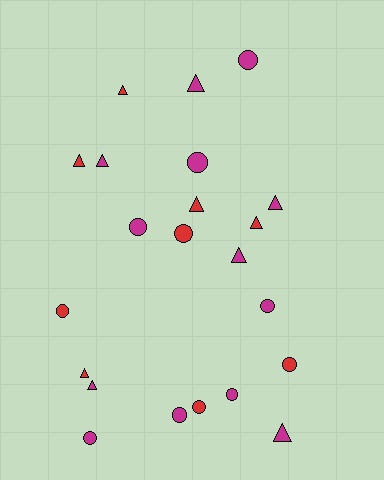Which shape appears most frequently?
Triangle, with 11 objects.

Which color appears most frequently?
Magenta, with 13 objects.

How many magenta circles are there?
There are 7 magenta circles.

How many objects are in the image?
There are 22 objects.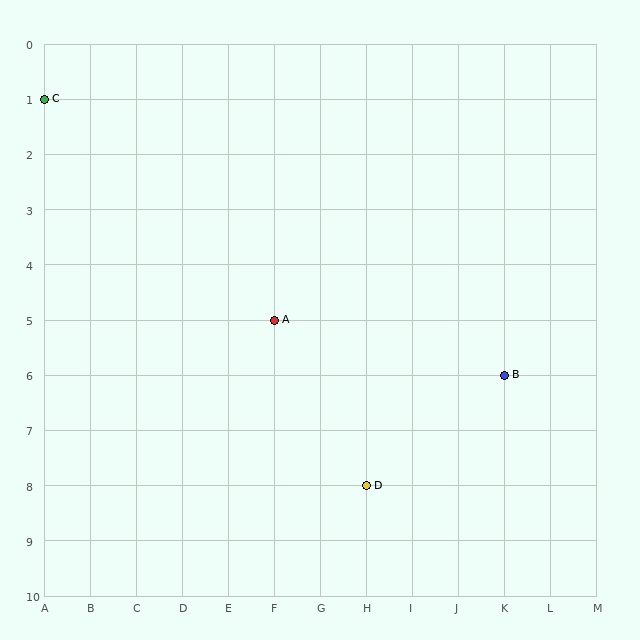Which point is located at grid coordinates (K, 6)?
Point B is at (K, 6).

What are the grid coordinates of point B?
Point B is at grid coordinates (K, 6).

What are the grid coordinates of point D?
Point D is at grid coordinates (H, 8).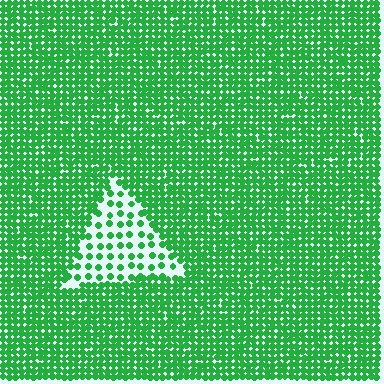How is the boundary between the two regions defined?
The boundary is defined by a change in element density (approximately 2.9x ratio). All elements are the same color, size, and shape.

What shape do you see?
I see a triangle.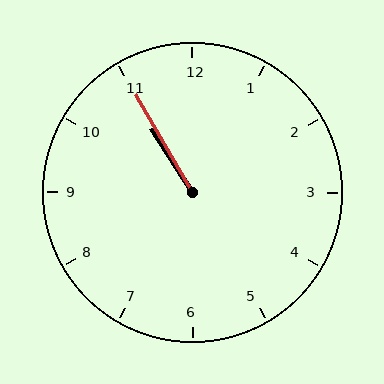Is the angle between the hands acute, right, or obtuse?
It is acute.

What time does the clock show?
10:55.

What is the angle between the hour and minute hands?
Approximately 2 degrees.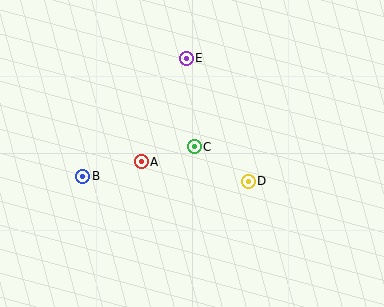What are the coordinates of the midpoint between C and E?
The midpoint between C and E is at (190, 103).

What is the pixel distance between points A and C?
The distance between A and C is 55 pixels.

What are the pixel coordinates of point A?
Point A is at (141, 162).